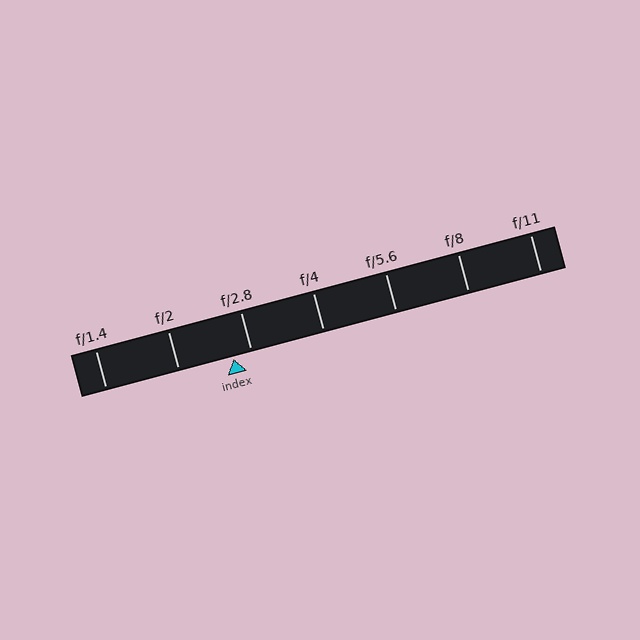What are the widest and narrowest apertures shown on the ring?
The widest aperture shown is f/1.4 and the narrowest is f/11.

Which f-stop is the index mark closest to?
The index mark is closest to f/2.8.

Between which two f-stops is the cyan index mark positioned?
The index mark is between f/2 and f/2.8.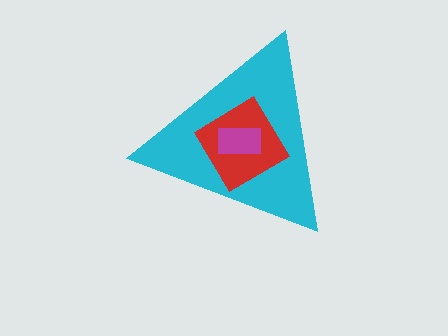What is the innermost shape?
The magenta rectangle.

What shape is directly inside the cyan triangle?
The red diamond.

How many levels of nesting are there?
3.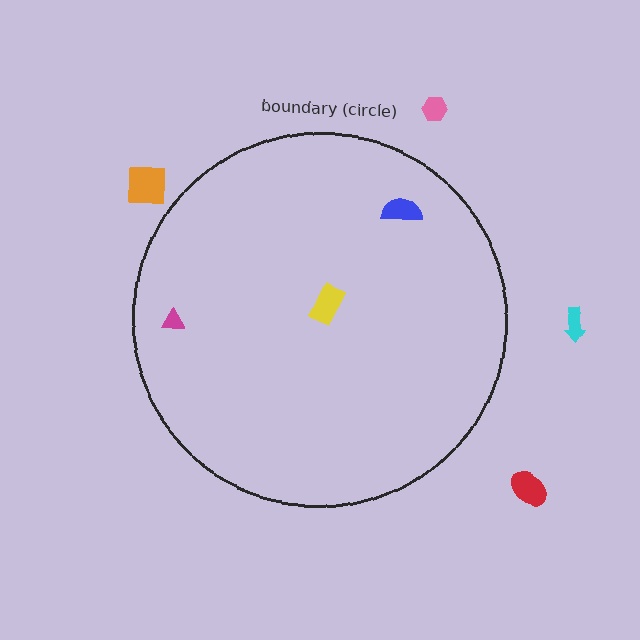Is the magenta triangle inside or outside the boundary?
Inside.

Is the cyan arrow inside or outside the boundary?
Outside.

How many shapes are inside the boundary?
3 inside, 4 outside.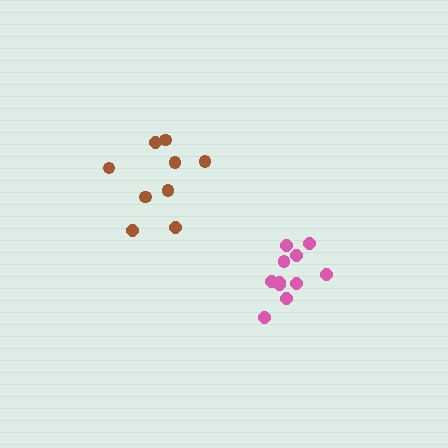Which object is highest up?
The brown cluster is topmost.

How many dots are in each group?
Group 1: 11 dots, Group 2: 9 dots (20 total).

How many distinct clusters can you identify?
There are 2 distinct clusters.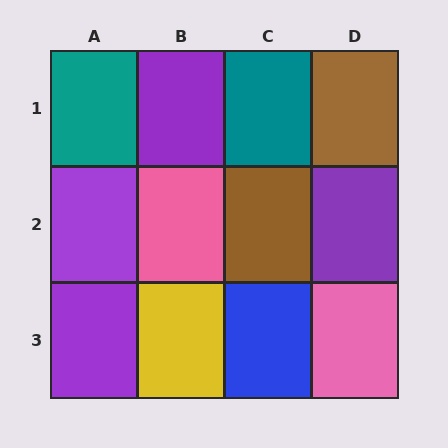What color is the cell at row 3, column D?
Pink.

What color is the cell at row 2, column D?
Purple.